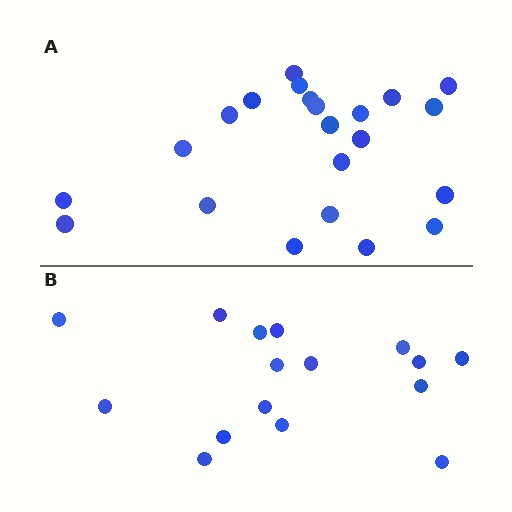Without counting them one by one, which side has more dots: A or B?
Region A (the top region) has more dots.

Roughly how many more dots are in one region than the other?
Region A has about 6 more dots than region B.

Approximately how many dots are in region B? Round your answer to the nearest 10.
About 20 dots. (The exact count is 16, which rounds to 20.)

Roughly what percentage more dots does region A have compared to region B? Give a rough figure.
About 40% more.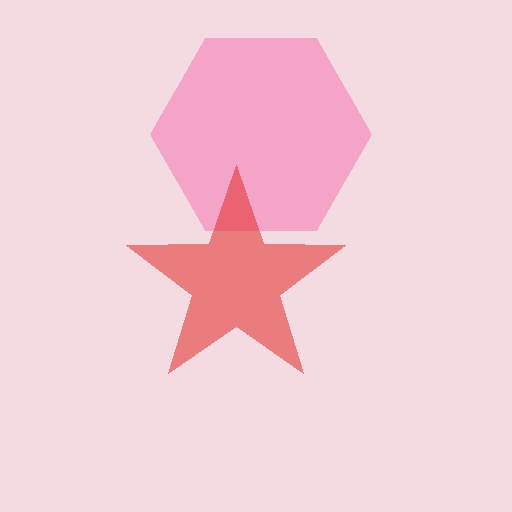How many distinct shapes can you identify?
There are 2 distinct shapes: a pink hexagon, a red star.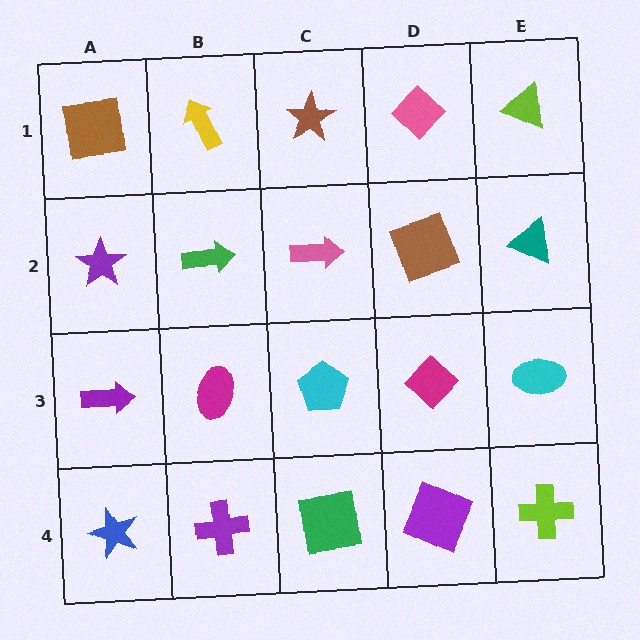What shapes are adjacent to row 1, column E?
A teal triangle (row 2, column E), a pink diamond (row 1, column D).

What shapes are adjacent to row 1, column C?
A pink arrow (row 2, column C), a yellow arrow (row 1, column B), a pink diamond (row 1, column D).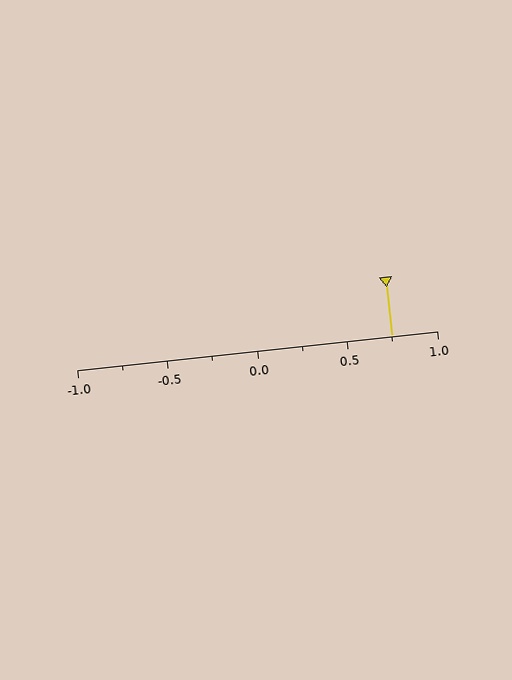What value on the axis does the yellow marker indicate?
The marker indicates approximately 0.75.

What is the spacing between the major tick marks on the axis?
The major ticks are spaced 0.5 apart.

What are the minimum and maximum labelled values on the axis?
The axis runs from -1.0 to 1.0.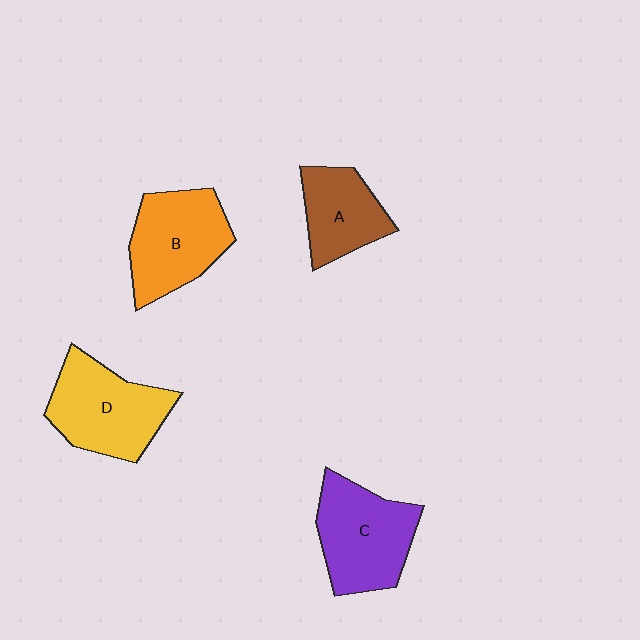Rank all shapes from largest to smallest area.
From largest to smallest: D (yellow), C (purple), B (orange), A (brown).